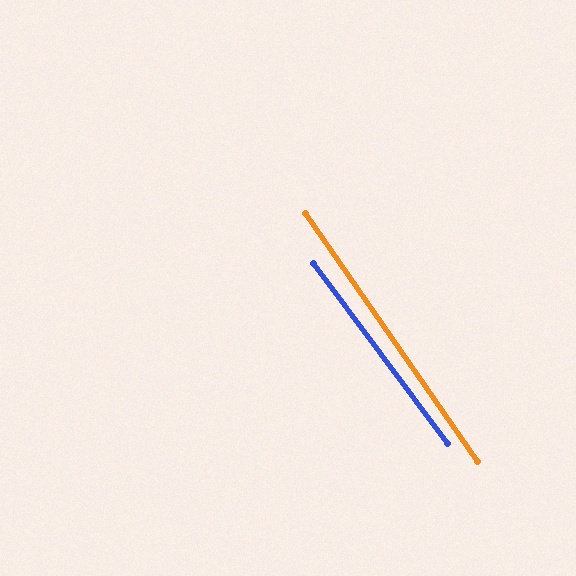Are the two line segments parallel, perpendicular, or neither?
Parallel — their directions differ by only 1.9°.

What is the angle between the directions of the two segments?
Approximately 2 degrees.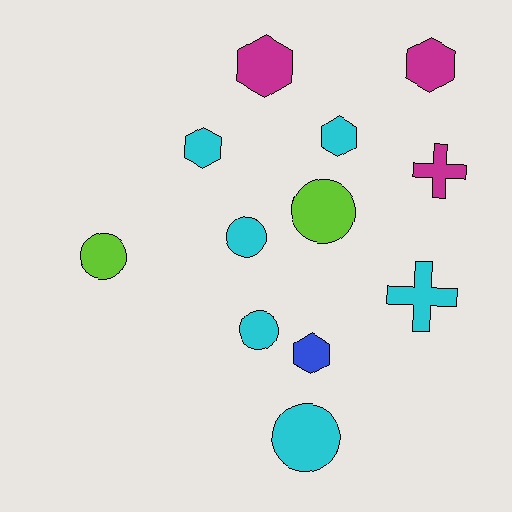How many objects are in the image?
There are 12 objects.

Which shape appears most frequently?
Hexagon, with 5 objects.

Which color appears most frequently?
Cyan, with 6 objects.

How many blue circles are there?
There are no blue circles.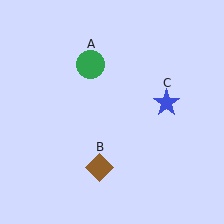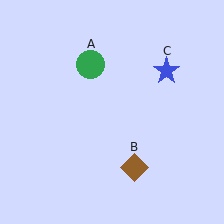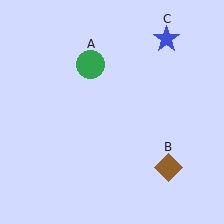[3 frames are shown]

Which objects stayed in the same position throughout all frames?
Green circle (object A) remained stationary.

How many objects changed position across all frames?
2 objects changed position: brown diamond (object B), blue star (object C).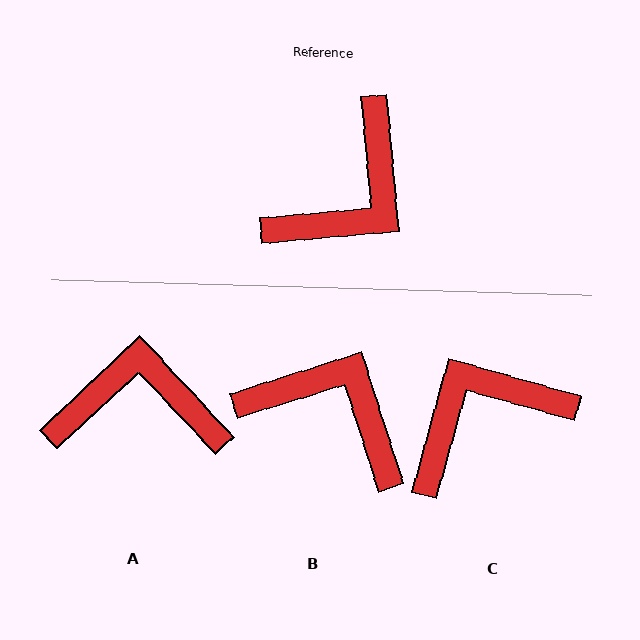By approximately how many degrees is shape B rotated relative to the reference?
Approximately 102 degrees counter-clockwise.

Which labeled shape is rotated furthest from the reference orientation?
C, about 159 degrees away.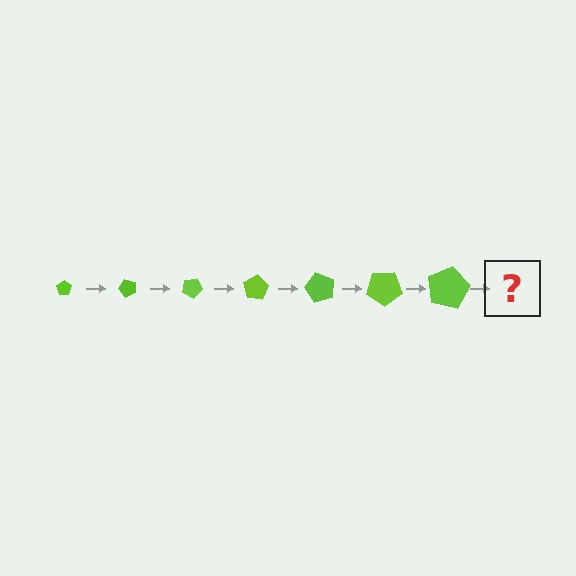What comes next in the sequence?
The next element should be a pentagon, larger than the previous one and rotated 350 degrees from the start.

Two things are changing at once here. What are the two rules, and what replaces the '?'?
The two rules are that the pentagon grows larger each step and it rotates 50 degrees each step. The '?' should be a pentagon, larger than the previous one and rotated 350 degrees from the start.